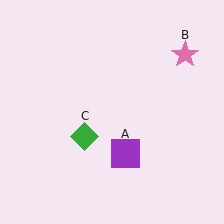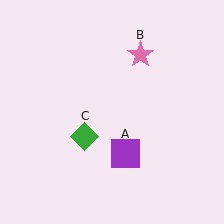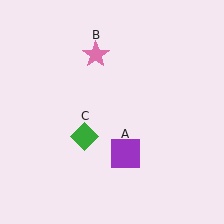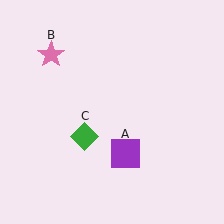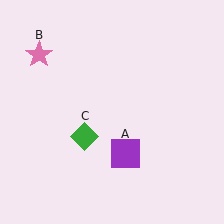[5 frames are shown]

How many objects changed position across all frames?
1 object changed position: pink star (object B).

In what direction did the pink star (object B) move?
The pink star (object B) moved left.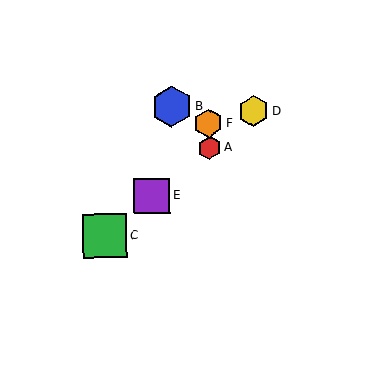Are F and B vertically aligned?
No, F is at x≈209 and B is at x≈171.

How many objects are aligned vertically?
2 objects (A, F) are aligned vertically.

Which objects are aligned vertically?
Objects A, F are aligned vertically.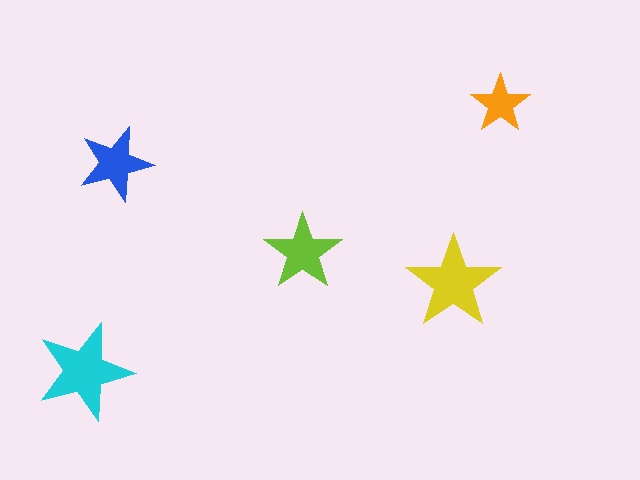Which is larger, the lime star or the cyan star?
The cyan one.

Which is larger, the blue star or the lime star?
The lime one.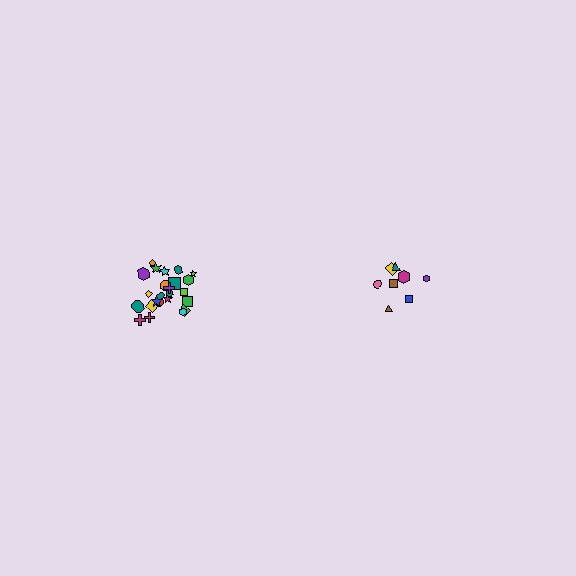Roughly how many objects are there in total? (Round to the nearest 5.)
Roughly 35 objects in total.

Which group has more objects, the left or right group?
The left group.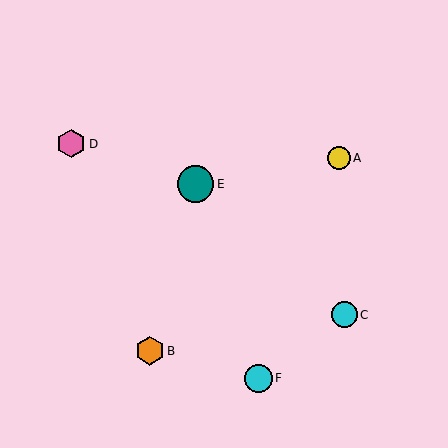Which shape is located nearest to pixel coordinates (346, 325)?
The cyan circle (labeled C) at (344, 315) is nearest to that location.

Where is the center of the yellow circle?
The center of the yellow circle is at (339, 158).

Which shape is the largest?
The teal circle (labeled E) is the largest.